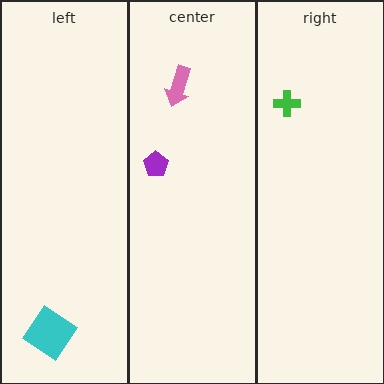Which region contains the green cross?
The right region.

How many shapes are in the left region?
1.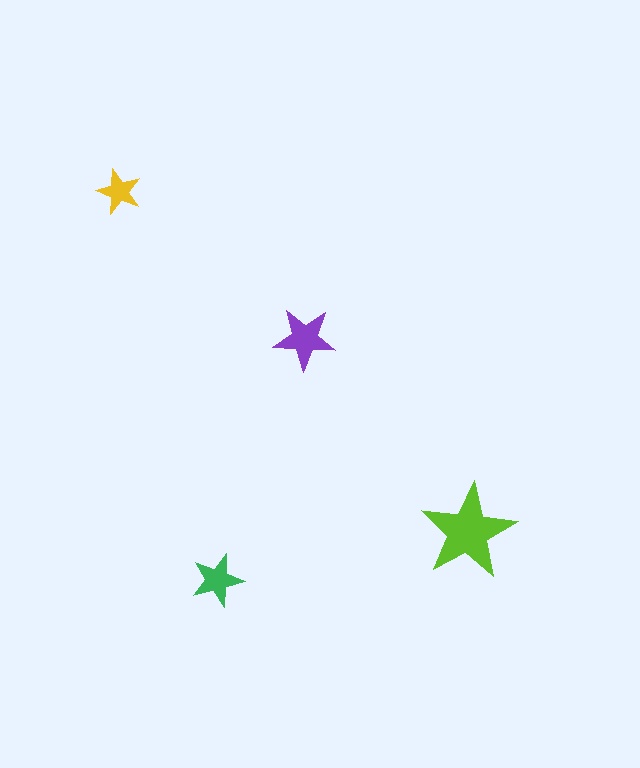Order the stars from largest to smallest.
the lime one, the purple one, the green one, the yellow one.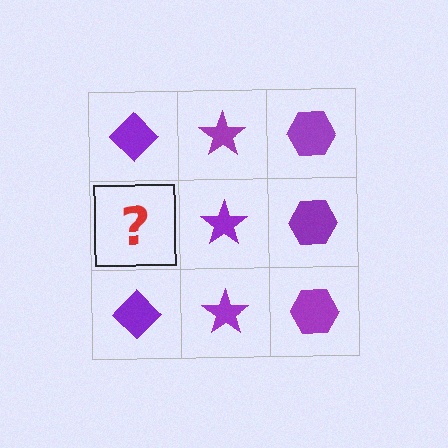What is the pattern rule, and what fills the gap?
The rule is that each column has a consistent shape. The gap should be filled with a purple diamond.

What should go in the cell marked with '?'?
The missing cell should contain a purple diamond.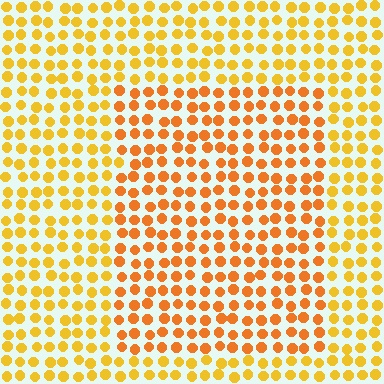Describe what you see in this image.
The image is filled with small yellow elements in a uniform arrangement. A rectangle-shaped region is visible where the elements are tinted to a slightly different hue, forming a subtle color boundary.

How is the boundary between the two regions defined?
The boundary is defined purely by a slight shift in hue (about 22 degrees). Spacing, size, and orientation are identical on both sides.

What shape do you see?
I see a rectangle.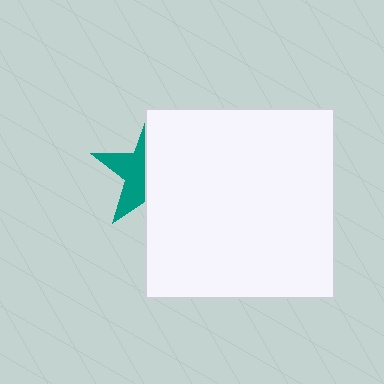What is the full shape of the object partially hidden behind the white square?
The partially hidden object is a teal star.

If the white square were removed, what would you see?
You would see the complete teal star.